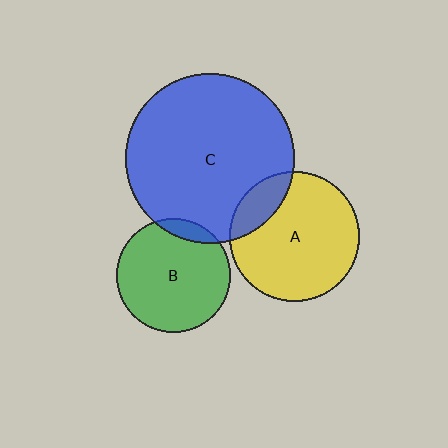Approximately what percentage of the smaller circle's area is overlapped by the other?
Approximately 10%.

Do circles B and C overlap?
Yes.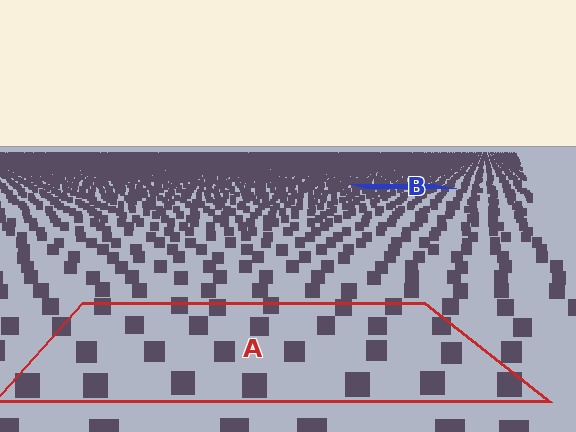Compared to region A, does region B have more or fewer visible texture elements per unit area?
Region B has more texture elements per unit area — they are packed more densely because it is farther away.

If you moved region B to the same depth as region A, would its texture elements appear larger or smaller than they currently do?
They would appear larger. At a closer depth, the same texture elements are projected at a bigger on-screen size.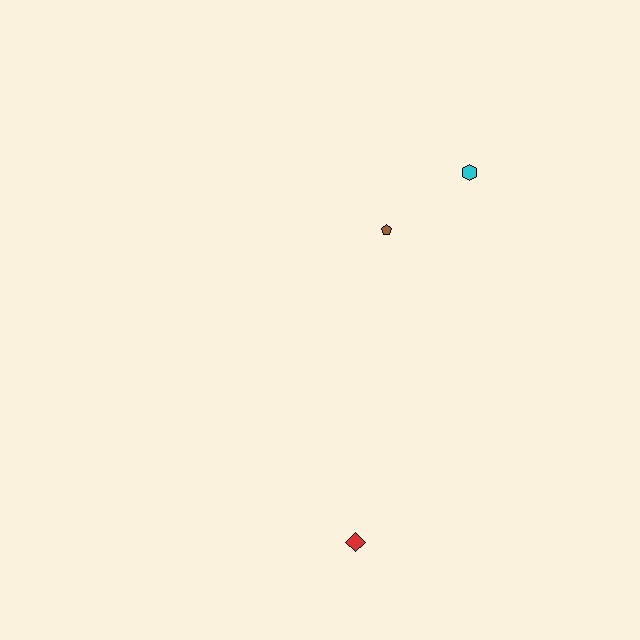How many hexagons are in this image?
There is 1 hexagon.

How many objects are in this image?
There are 3 objects.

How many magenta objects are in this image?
There are no magenta objects.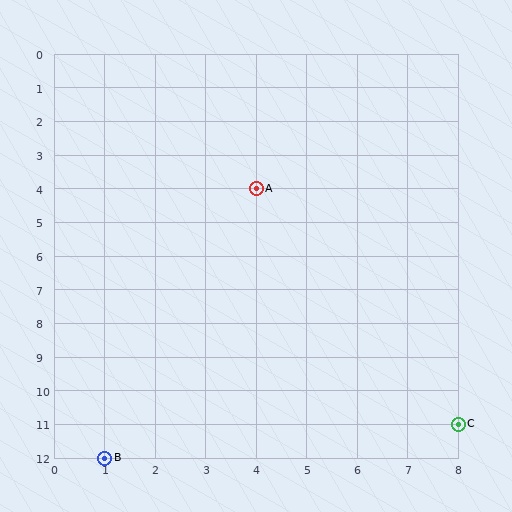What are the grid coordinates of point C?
Point C is at grid coordinates (8, 11).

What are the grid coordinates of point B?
Point B is at grid coordinates (1, 12).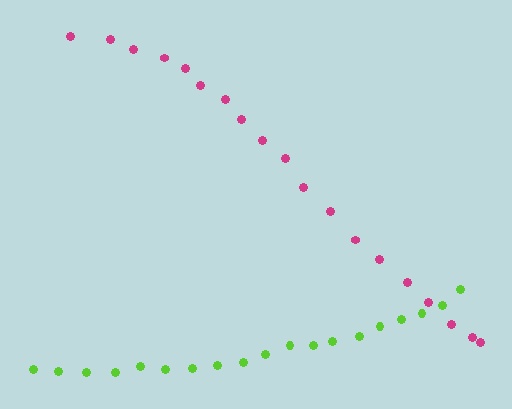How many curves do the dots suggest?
There are 2 distinct paths.